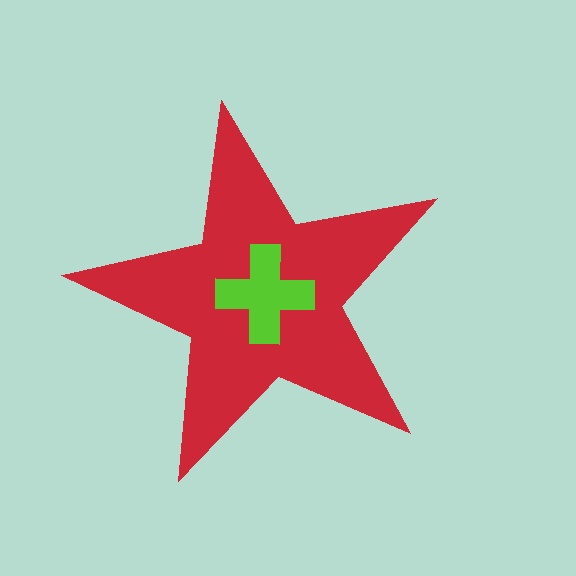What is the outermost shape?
The red star.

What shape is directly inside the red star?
The lime cross.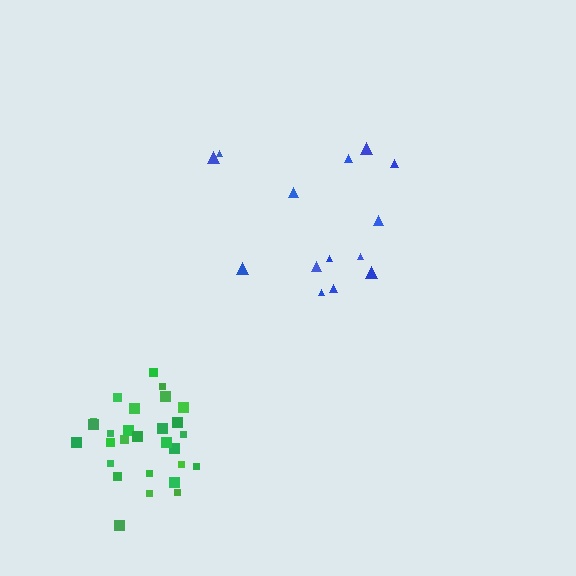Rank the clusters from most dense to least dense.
green, blue.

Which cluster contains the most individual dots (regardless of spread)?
Green (28).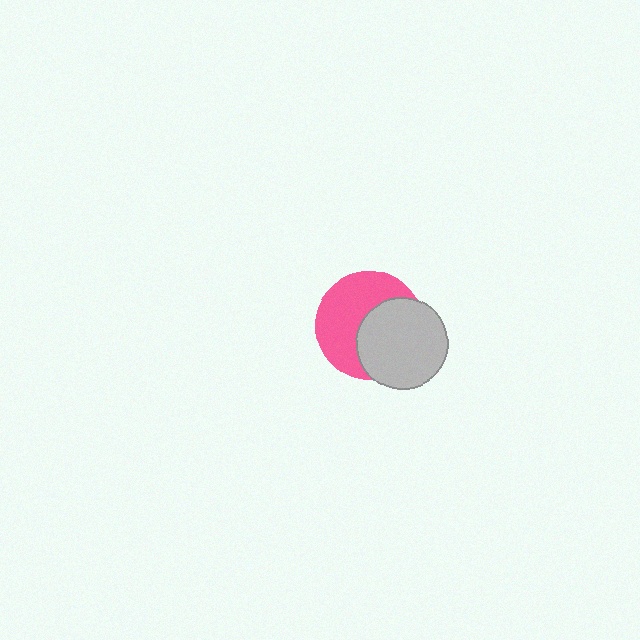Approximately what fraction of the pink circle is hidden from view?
Roughly 46% of the pink circle is hidden behind the light gray circle.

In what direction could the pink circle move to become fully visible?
The pink circle could move toward the upper-left. That would shift it out from behind the light gray circle entirely.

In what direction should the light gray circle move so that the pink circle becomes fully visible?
The light gray circle should move toward the lower-right. That is the shortest direction to clear the overlap and leave the pink circle fully visible.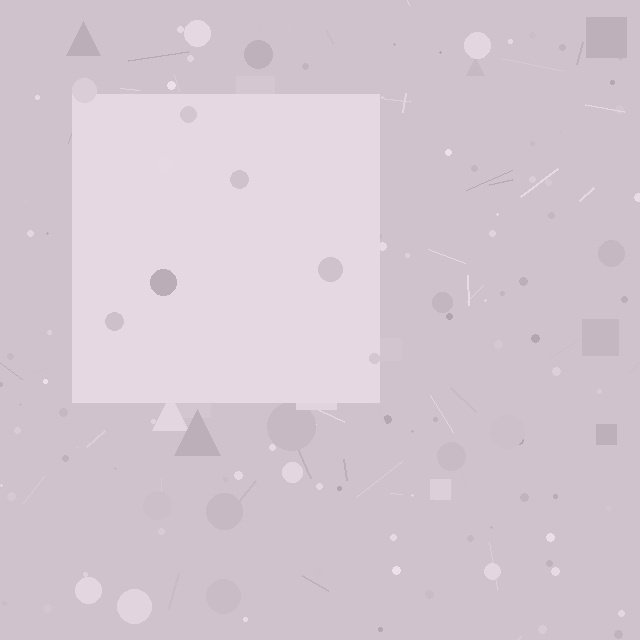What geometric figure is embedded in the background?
A square is embedded in the background.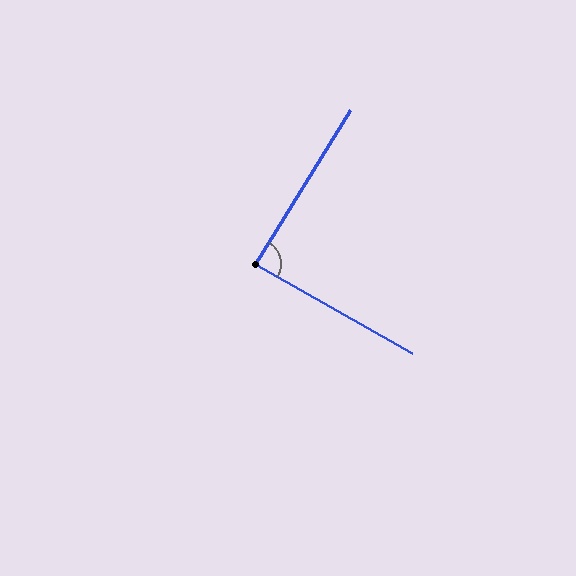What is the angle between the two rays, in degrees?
Approximately 88 degrees.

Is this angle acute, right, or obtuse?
It is approximately a right angle.